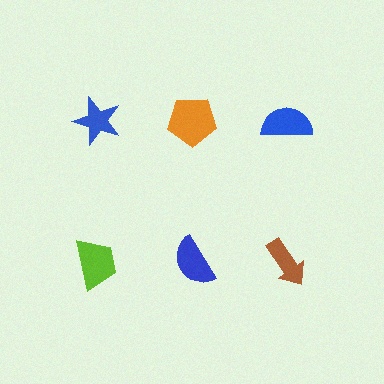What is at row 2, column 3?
A brown arrow.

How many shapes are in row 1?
3 shapes.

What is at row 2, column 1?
A lime trapezoid.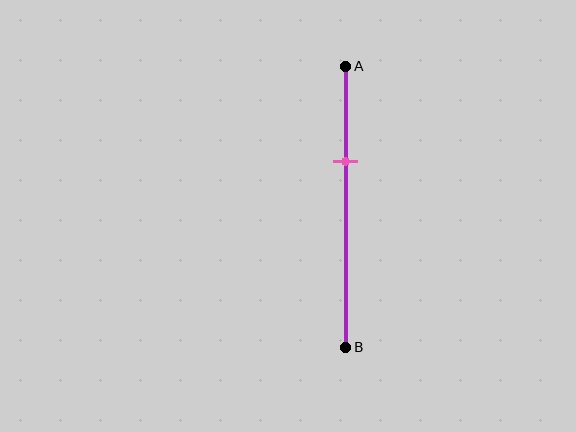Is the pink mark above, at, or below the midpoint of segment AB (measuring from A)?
The pink mark is above the midpoint of segment AB.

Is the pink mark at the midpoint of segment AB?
No, the mark is at about 35% from A, not at the 50% midpoint.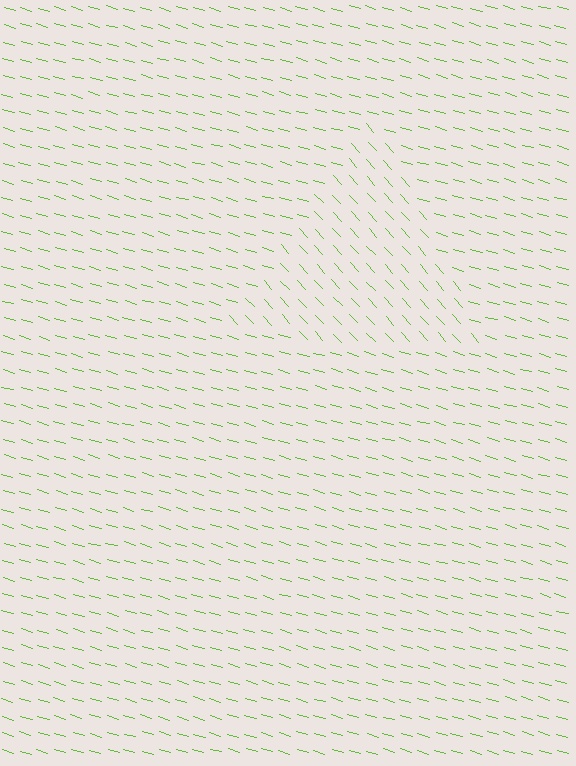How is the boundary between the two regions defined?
The boundary is defined purely by a change in line orientation (approximately 31 degrees difference). All lines are the same color and thickness.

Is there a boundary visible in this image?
Yes, there is a texture boundary formed by a change in line orientation.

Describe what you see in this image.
The image is filled with small lime line segments. A triangle region in the image has lines oriented differently from the surrounding lines, creating a visible texture boundary.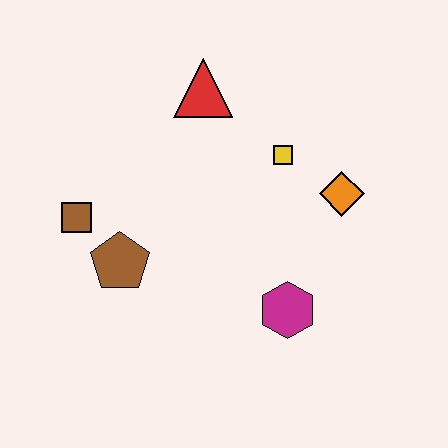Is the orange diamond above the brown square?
Yes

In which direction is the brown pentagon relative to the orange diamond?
The brown pentagon is to the left of the orange diamond.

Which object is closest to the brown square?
The brown pentagon is closest to the brown square.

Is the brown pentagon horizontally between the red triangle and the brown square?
Yes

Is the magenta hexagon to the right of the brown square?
Yes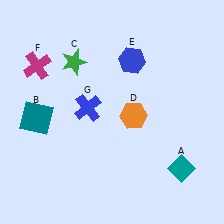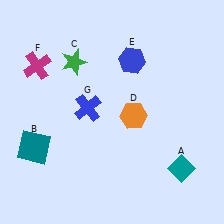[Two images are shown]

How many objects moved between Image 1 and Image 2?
1 object moved between the two images.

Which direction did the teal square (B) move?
The teal square (B) moved down.